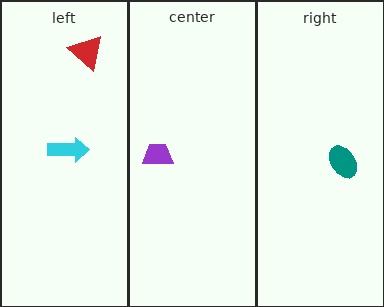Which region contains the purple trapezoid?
The center region.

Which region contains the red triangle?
The left region.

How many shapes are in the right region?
1.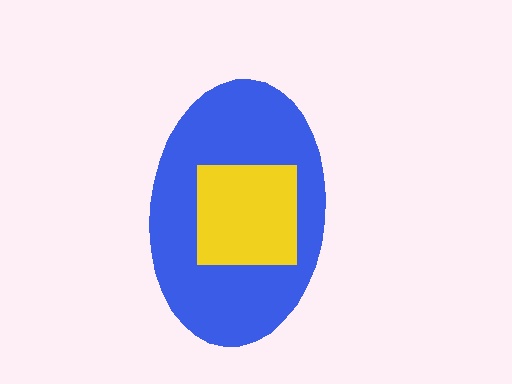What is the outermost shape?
The blue ellipse.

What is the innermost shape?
The yellow square.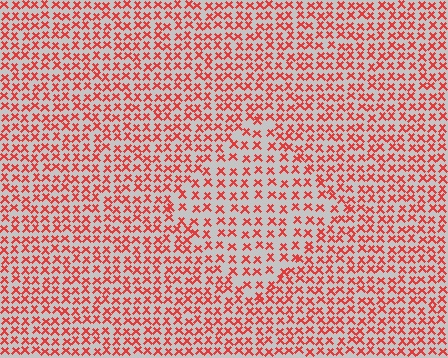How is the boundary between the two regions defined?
The boundary is defined by a change in element density (approximately 1.5x ratio). All elements are the same color, size, and shape.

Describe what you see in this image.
The image contains small red elements arranged at two different densities. A diamond-shaped region is visible where the elements are less densely packed than the surrounding area.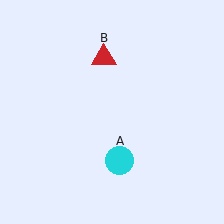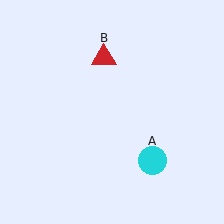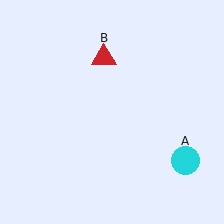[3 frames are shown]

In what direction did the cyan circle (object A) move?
The cyan circle (object A) moved right.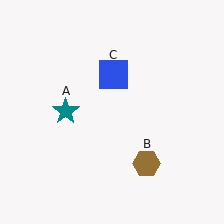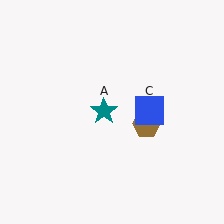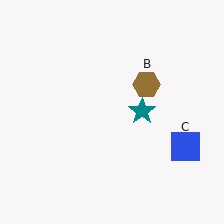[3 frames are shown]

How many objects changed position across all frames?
3 objects changed position: teal star (object A), brown hexagon (object B), blue square (object C).